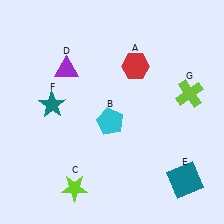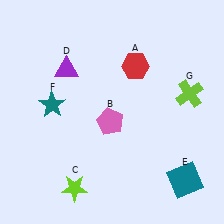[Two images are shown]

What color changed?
The pentagon (B) changed from cyan in Image 1 to pink in Image 2.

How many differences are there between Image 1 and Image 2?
There is 1 difference between the two images.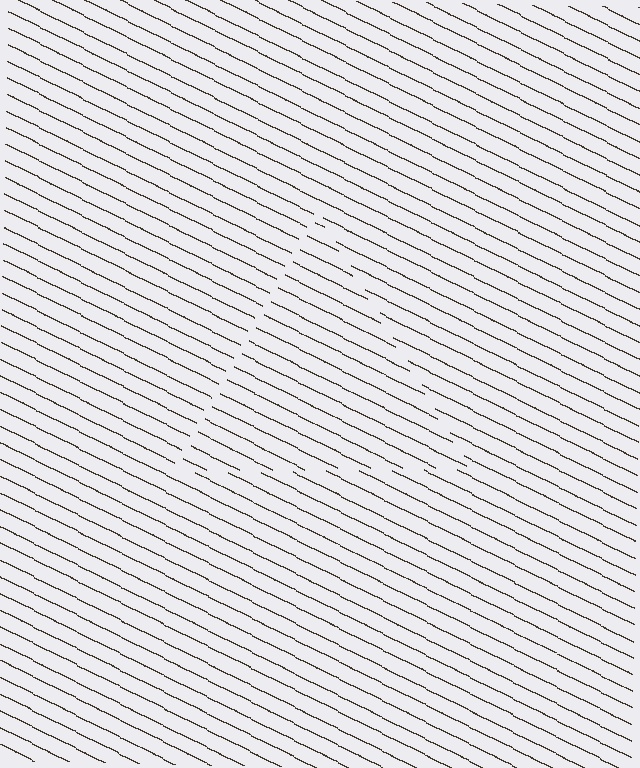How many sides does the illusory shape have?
3 sides — the line-ends trace a triangle.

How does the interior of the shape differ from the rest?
The interior of the shape contains the same grating, shifted by half a period — the contour is defined by the phase discontinuity where line-ends from the inner and outer gratings abut.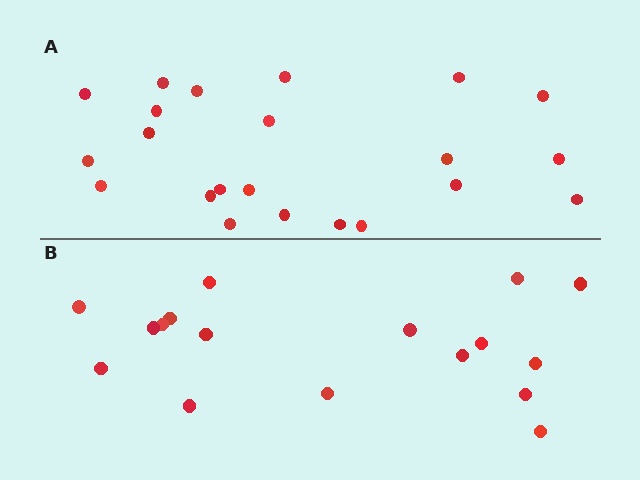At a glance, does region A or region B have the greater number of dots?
Region A (the top region) has more dots.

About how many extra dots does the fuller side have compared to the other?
Region A has about 5 more dots than region B.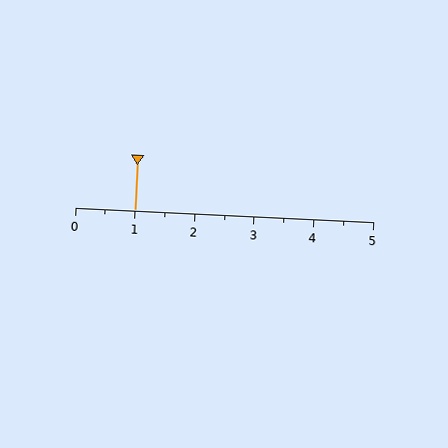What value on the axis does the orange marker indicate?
The marker indicates approximately 1.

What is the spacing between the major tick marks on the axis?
The major ticks are spaced 1 apart.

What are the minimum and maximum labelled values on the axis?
The axis runs from 0 to 5.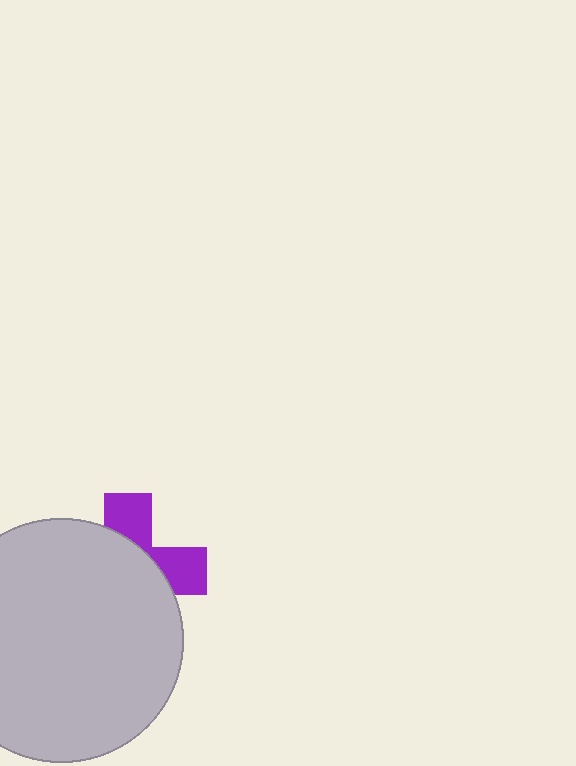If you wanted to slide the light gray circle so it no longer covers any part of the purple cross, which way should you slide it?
Slide it toward the lower-left — that is the most direct way to separate the two shapes.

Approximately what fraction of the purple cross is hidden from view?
Roughly 66% of the purple cross is hidden behind the light gray circle.